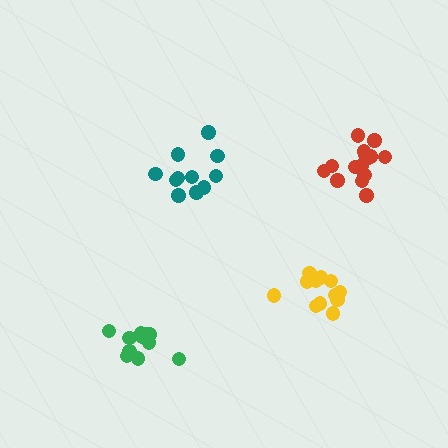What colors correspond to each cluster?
The clusters are colored: green, yellow, teal, red.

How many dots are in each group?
Group 1: 12 dots, Group 2: 13 dots, Group 3: 11 dots, Group 4: 15 dots (51 total).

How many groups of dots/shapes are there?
There are 4 groups.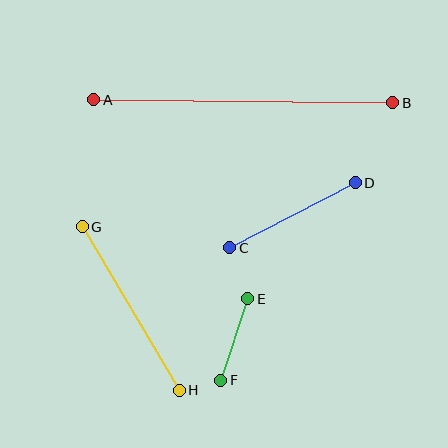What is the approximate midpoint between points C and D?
The midpoint is at approximately (293, 215) pixels.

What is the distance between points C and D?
The distance is approximately 141 pixels.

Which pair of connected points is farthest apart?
Points A and B are farthest apart.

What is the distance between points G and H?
The distance is approximately 190 pixels.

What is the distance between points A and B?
The distance is approximately 299 pixels.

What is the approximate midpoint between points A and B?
The midpoint is at approximately (243, 101) pixels.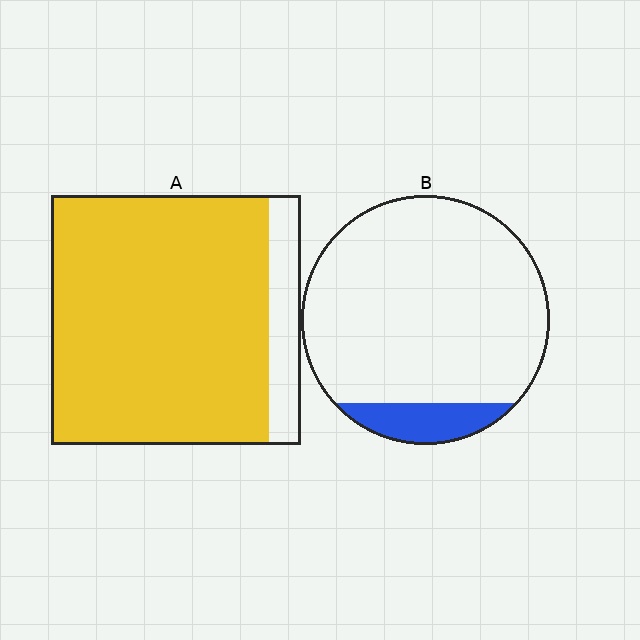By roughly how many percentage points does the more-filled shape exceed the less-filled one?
By roughly 75 percentage points (A over B).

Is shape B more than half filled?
No.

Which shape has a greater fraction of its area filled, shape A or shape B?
Shape A.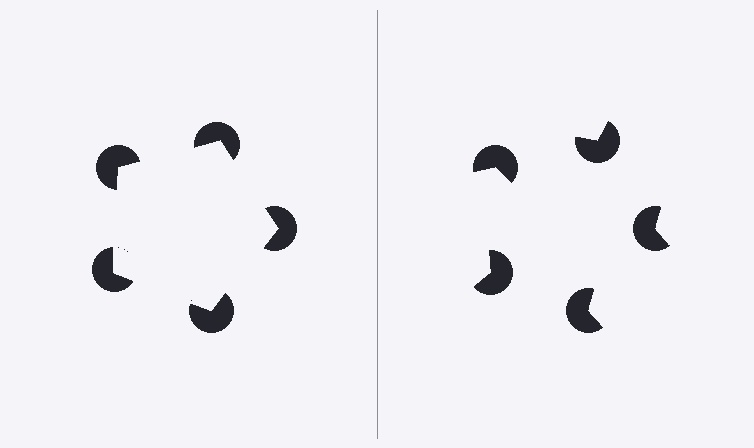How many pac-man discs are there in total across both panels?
10 — 5 on each side.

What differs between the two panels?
The pac-man discs are positioned identically on both sides; only the wedge orientations differ. On the left they align to a pentagon; on the right they are misaligned.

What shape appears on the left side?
An illusory pentagon.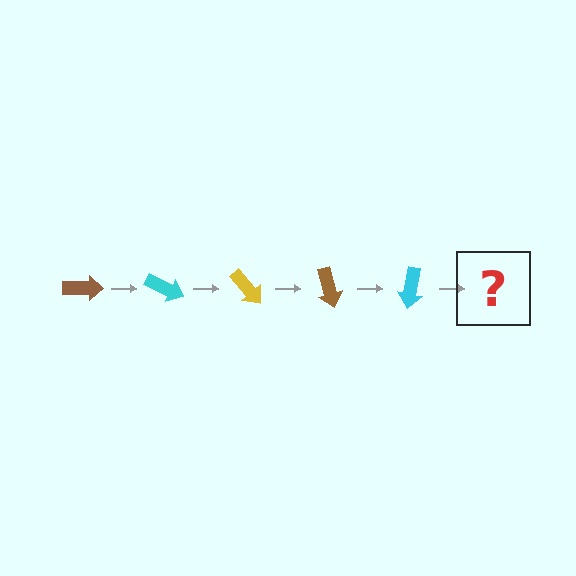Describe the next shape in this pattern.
It should be a yellow arrow, rotated 125 degrees from the start.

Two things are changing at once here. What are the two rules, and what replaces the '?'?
The two rules are that it rotates 25 degrees each step and the color cycles through brown, cyan, and yellow. The '?' should be a yellow arrow, rotated 125 degrees from the start.